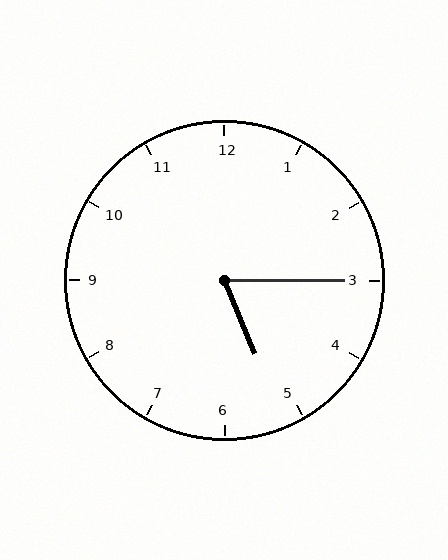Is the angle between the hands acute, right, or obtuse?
It is acute.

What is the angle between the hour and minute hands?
Approximately 68 degrees.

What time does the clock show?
5:15.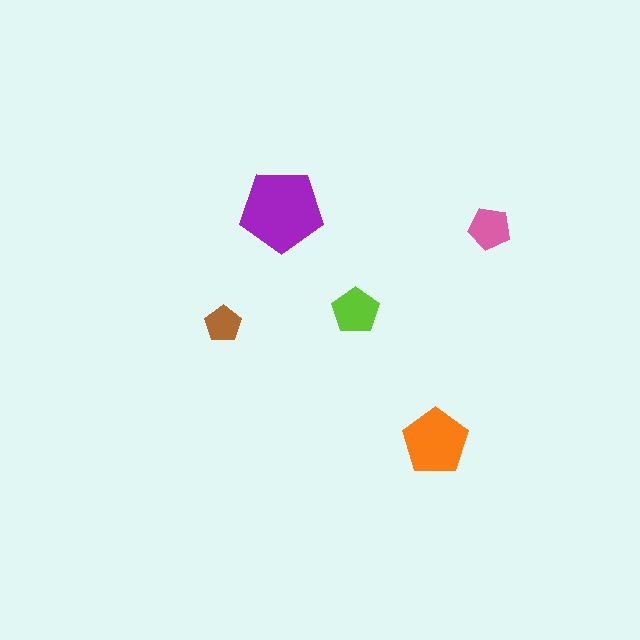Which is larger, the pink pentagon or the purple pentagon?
The purple one.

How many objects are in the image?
There are 5 objects in the image.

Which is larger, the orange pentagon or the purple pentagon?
The purple one.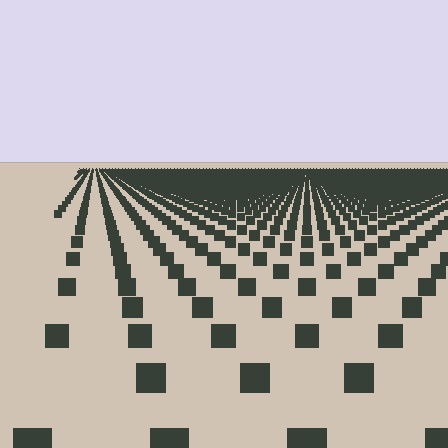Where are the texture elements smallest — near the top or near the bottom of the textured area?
Near the top.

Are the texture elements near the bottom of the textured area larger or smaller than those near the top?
Larger. Near the bottom, elements are closer to the viewer and appear at a bigger on-screen size.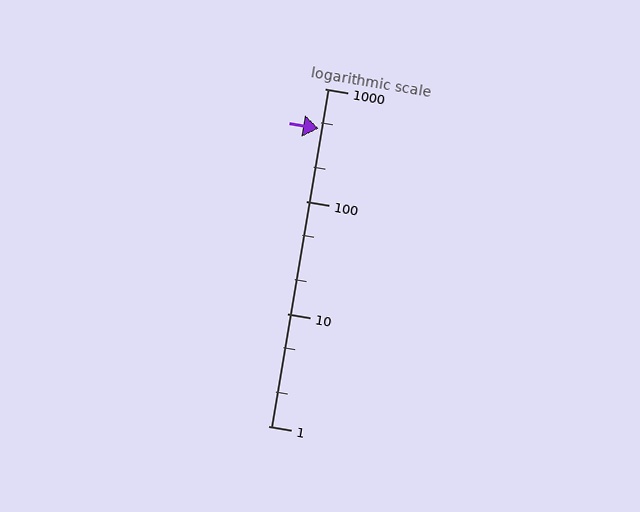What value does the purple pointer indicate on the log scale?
The pointer indicates approximately 440.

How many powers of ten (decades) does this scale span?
The scale spans 3 decades, from 1 to 1000.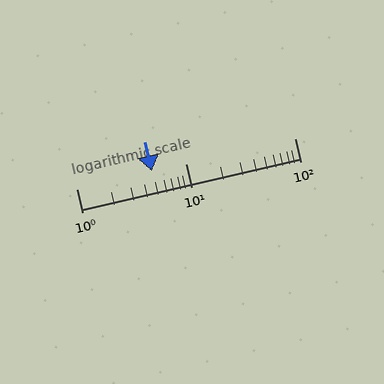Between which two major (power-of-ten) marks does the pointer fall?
The pointer is between 1 and 10.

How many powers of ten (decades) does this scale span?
The scale spans 2 decades, from 1 to 100.